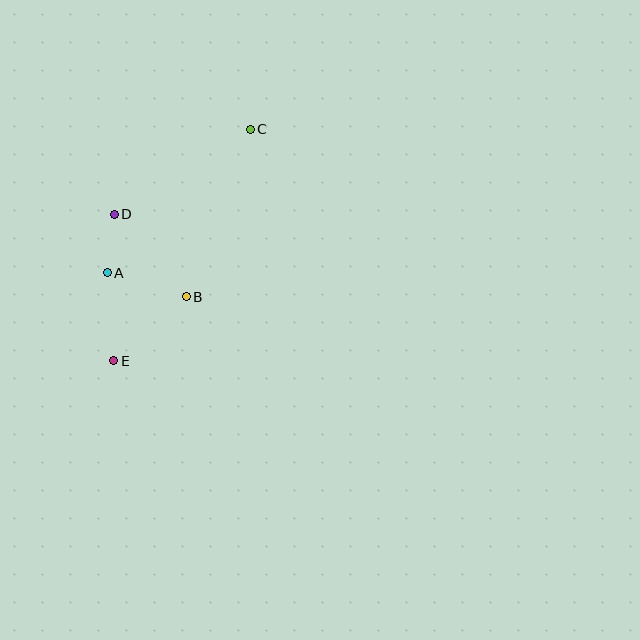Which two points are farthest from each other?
Points C and E are farthest from each other.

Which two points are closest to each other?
Points A and D are closest to each other.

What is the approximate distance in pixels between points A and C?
The distance between A and C is approximately 203 pixels.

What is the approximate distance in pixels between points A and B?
The distance between A and B is approximately 83 pixels.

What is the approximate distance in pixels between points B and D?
The distance between B and D is approximately 110 pixels.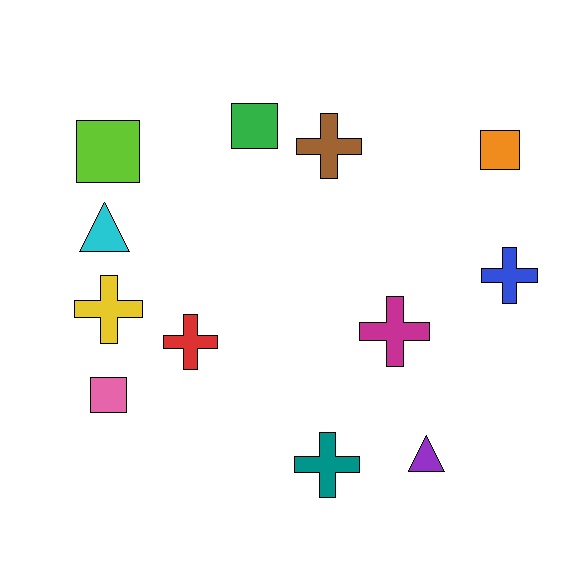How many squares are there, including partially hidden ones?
There are 4 squares.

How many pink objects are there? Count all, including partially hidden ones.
There is 1 pink object.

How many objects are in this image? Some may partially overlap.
There are 12 objects.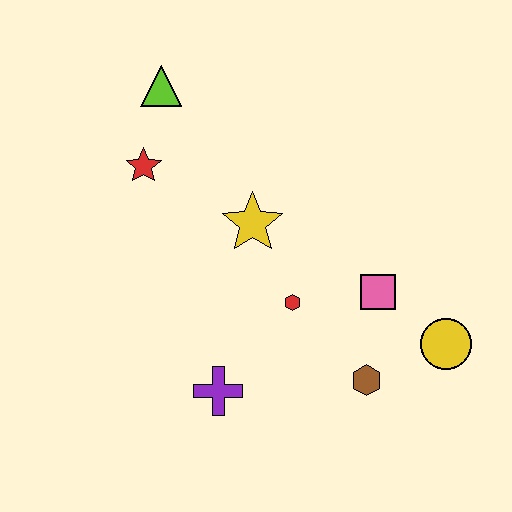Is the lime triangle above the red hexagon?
Yes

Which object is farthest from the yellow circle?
The lime triangle is farthest from the yellow circle.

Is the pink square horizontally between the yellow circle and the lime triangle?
Yes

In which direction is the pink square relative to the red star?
The pink square is to the right of the red star.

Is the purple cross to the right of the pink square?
No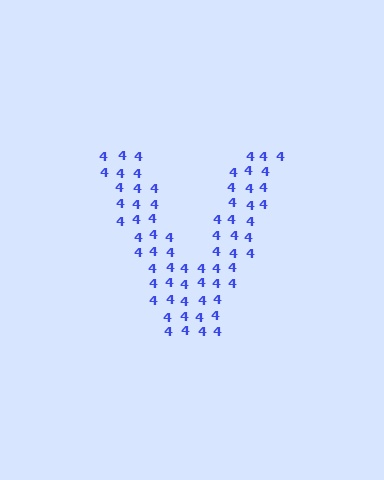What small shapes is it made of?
It is made of small digit 4's.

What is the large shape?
The large shape is the letter V.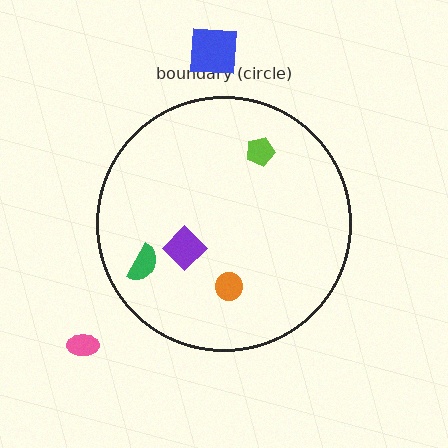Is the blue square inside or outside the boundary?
Outside.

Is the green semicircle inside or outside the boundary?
Inside.